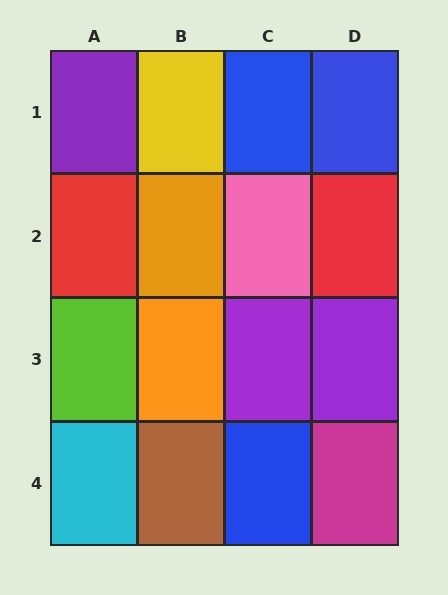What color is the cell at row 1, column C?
Blue.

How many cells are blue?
3 cells are blue.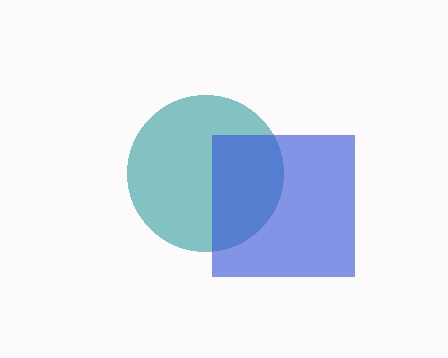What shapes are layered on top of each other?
The layered shapes are: a teal circle, a blue square.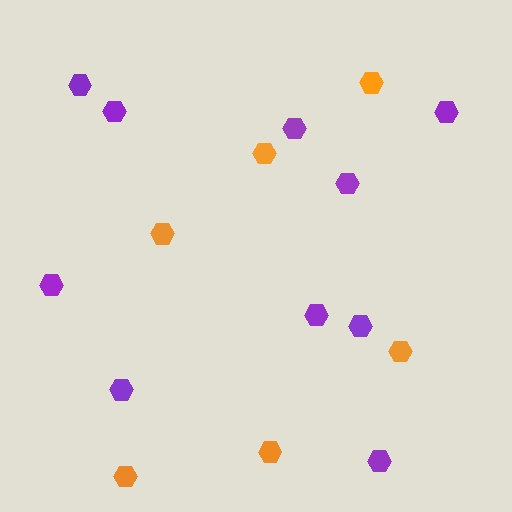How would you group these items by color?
There are 2 groups: one group of orange hexagons (6) and one group of purple hexagons (10).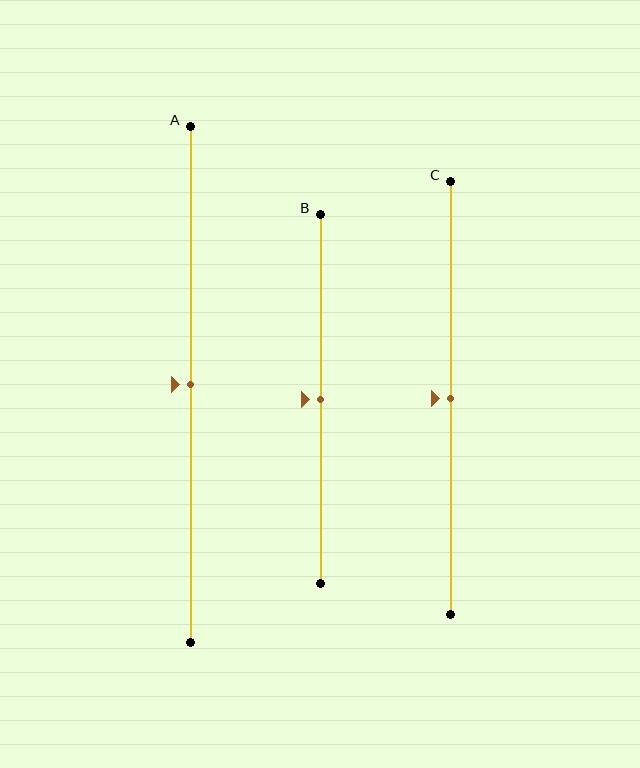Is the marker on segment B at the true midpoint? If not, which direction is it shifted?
Yes, the marker on segment B is at the true midpoint.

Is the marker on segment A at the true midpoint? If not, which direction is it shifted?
Yes, the marker on segment A is at the true midpoint.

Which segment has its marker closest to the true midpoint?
Segment A has its marker closest to the true midpoint.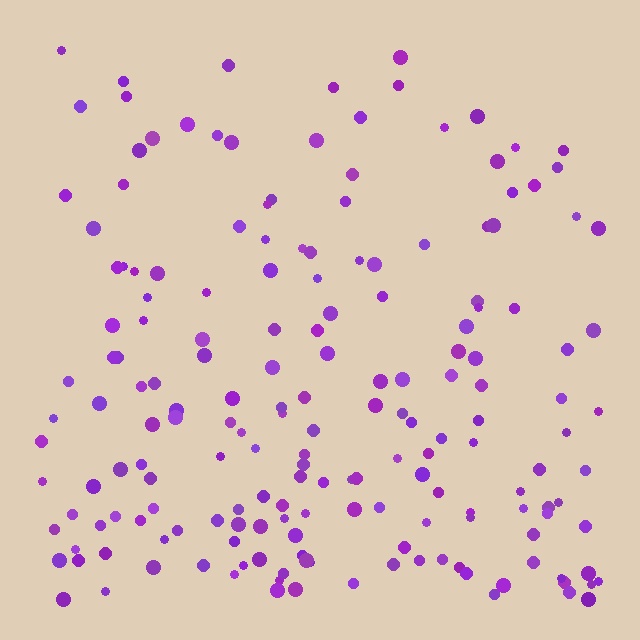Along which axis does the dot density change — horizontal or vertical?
Vertical.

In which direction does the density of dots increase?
From top to bottom, with the bottom side densest.